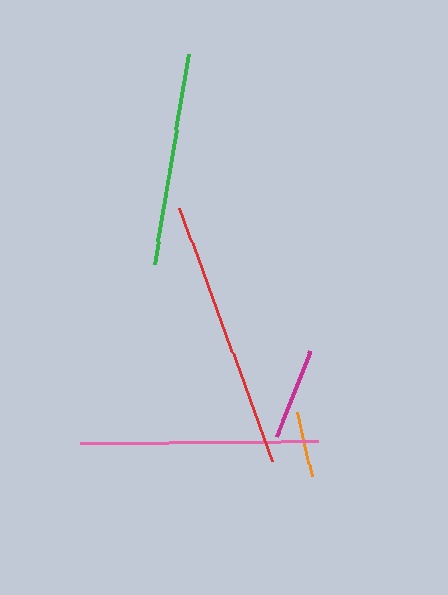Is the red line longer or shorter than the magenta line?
The red line is longer than the magenta line.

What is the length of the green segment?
The green segment is approximately 212 pixels long.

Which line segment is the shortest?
The orange line is the shortest at approximately 65 pixels.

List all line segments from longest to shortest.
From longest to shortest: red, pink, green, magenta, orange.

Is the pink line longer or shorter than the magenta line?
The pink line is longer than the magenta line.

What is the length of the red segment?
The red segment is approximately 269 pixels long.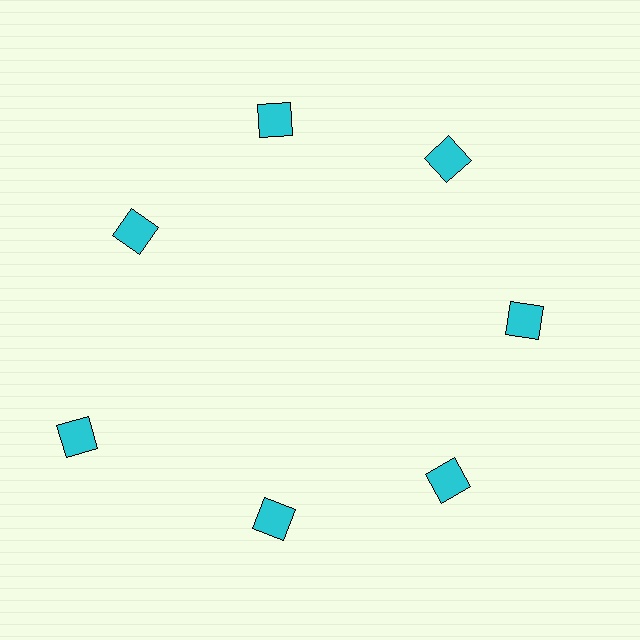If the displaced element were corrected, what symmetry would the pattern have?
It would have 7-fold rotational symmetry — the pattern would map onto itself every 51 degrees.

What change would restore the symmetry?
The symmetry would be restored by moving it inward, back onto the ring so that all 7 squares sit at equal angles and equal distance from the center.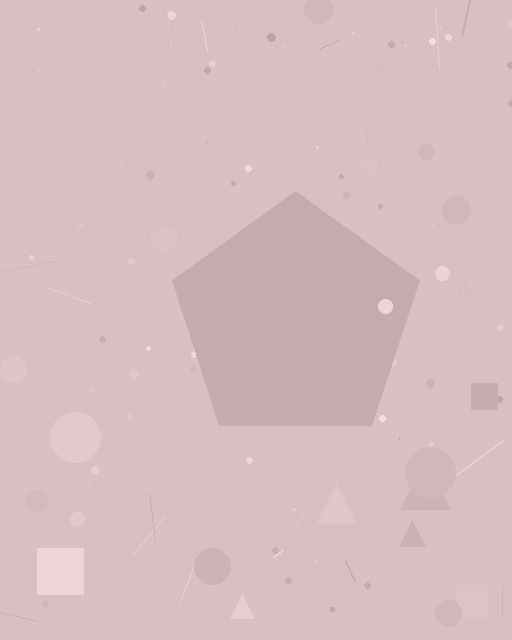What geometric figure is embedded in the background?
A pentagon is embedded in the background.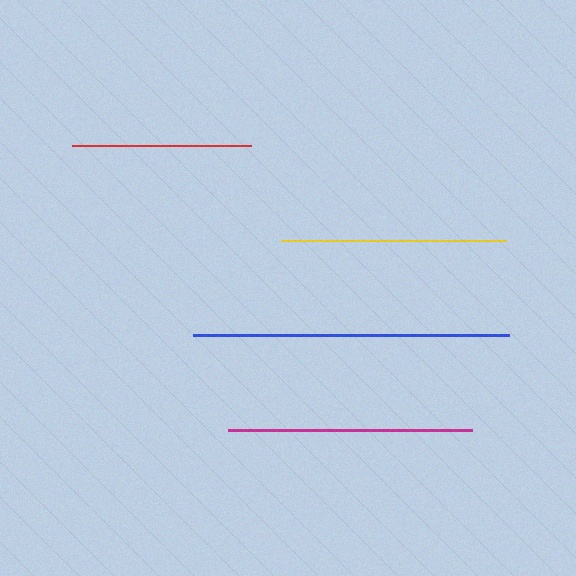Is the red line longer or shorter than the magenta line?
The magenta line is longer than the red line.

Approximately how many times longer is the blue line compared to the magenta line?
The blue line is approximately 1.3 times the length of the magenta line.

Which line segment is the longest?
The blue line is the longest at approximately 316 pixels.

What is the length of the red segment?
The red segment is approximately 179 pixels long.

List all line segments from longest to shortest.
From longest to shortest: blue, magenta, yellow, red.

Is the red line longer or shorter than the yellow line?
The yellow line is longer than the red line.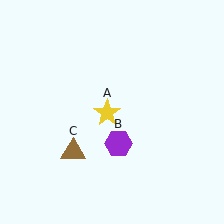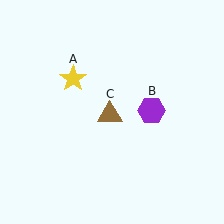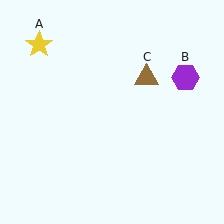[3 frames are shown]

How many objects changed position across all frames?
3 objects changed position: yellow star (object A), purple hexagon (object B), brown triangle (object C).